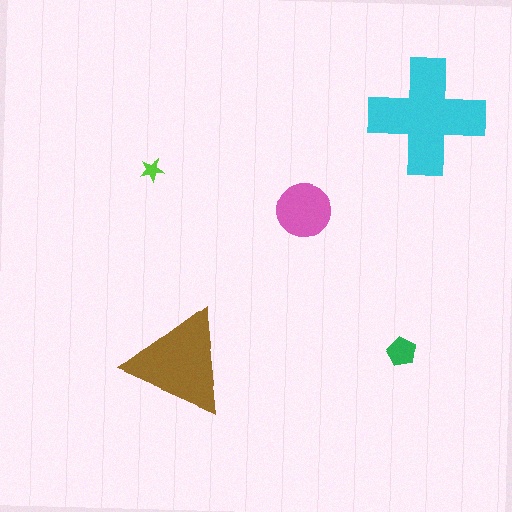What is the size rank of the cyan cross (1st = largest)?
1st.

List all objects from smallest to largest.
The lime star, the green pentagon, the pink circle, the brown triangle, the cyan cross.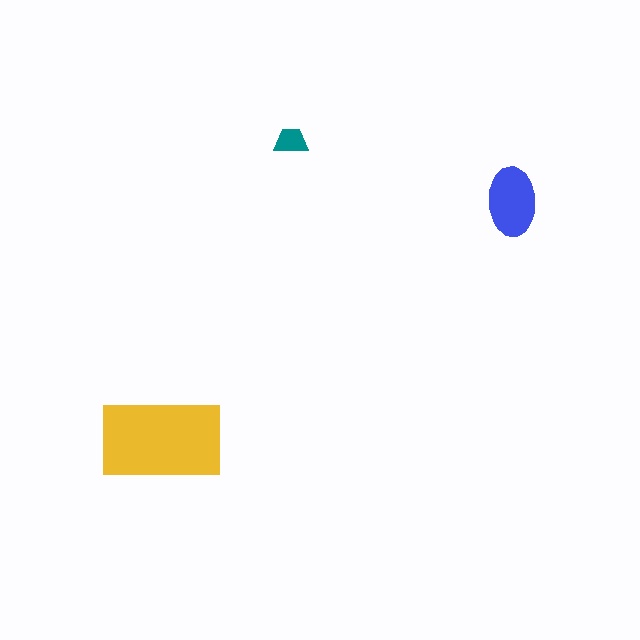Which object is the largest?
The yellow rectangle.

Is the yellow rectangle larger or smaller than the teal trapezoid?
Larger.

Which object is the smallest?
The teal trapezoid.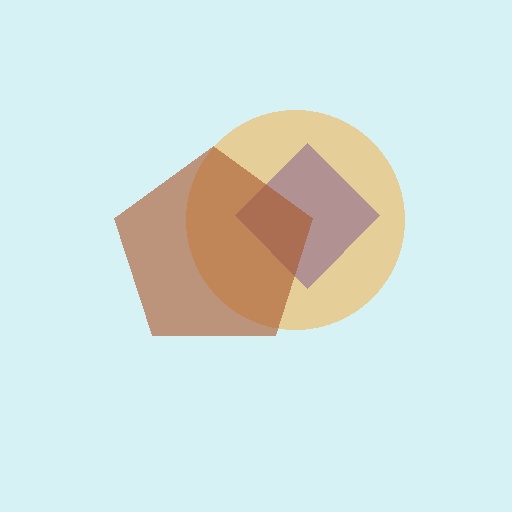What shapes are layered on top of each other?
The layered shapes are: a blue diamond, an orange circle, a brown pentagon.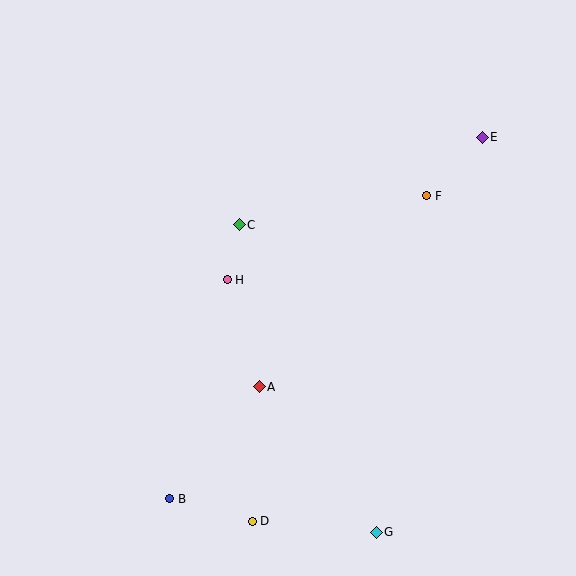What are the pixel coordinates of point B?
Point B is at (170, 499).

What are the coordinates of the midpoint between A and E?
The midpoint between A and E is at (371, 262).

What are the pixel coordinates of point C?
Point C is at (239, 225).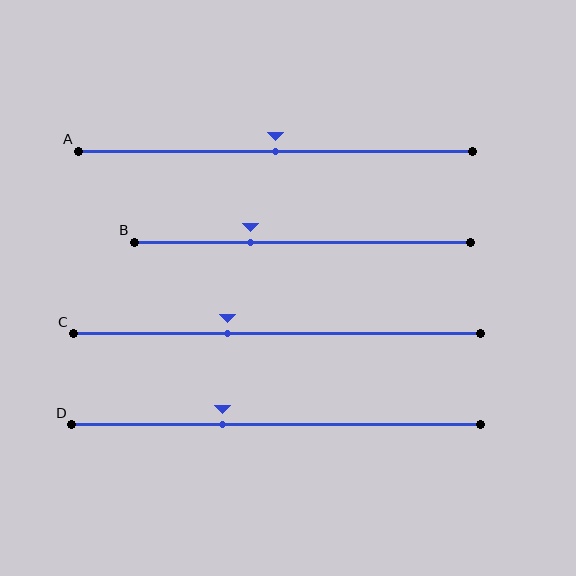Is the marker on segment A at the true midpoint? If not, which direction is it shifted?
Yes, the marker on segment A is at the true midpoint.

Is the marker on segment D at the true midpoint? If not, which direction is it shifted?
No, the marker on segment D is shifted to the left by about 13% of the segment length.